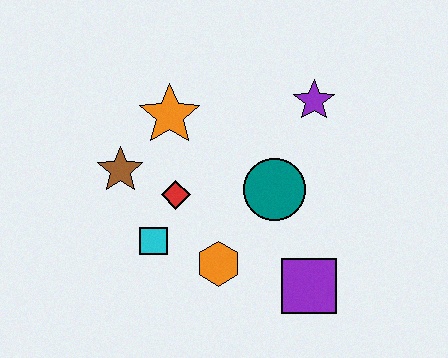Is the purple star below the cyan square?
No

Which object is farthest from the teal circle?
The brown star is farthest from the teal circle.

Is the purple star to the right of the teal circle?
Yes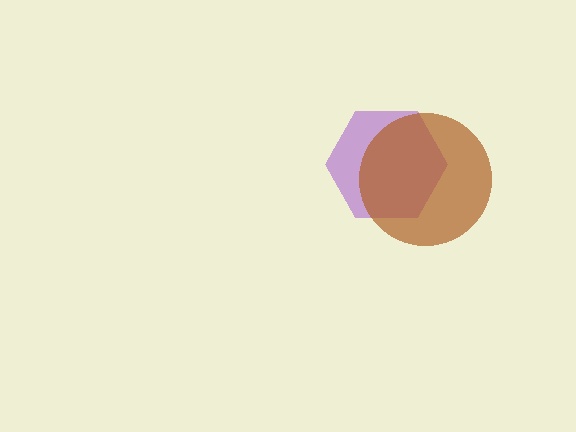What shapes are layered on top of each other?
The layered shapes are: a purple hexagon, a brown circle.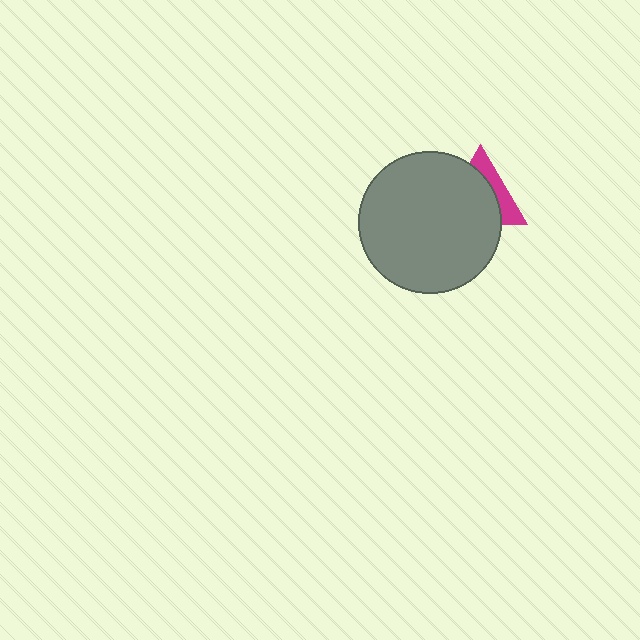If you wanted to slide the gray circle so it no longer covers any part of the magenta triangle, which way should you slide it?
Slide it toward the lower-left — that is the most direct way to separate the two shapes.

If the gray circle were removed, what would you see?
You would see the complete magenta triangle.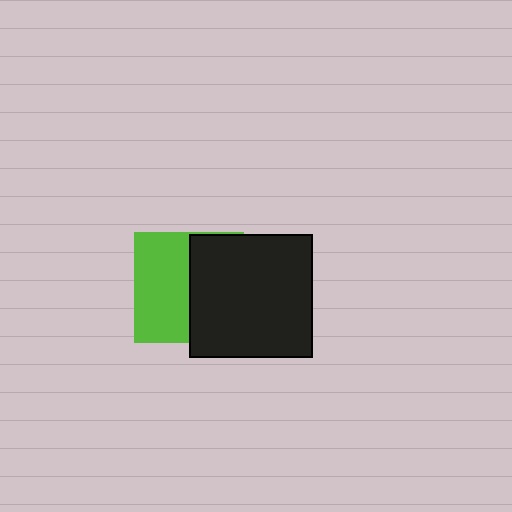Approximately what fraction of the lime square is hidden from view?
Roughly 48% of the lime square is hidden behind the black square.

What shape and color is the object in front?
The object in front is a black square.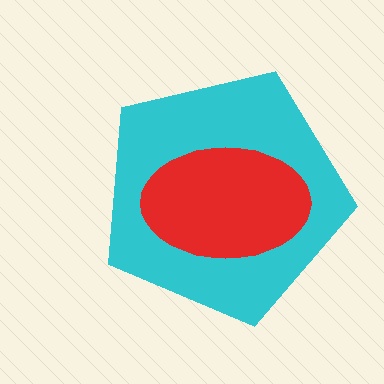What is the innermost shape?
The red ellipse.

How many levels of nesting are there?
2.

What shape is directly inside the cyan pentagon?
The red ellipse.